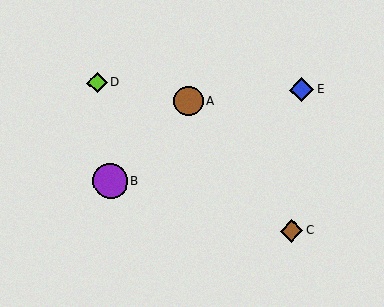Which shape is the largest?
The purple circle (labeled B) is the largest.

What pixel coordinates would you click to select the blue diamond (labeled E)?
Click at (301, 90) to select the blue diamond E.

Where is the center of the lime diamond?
The center of the lime diamond is at (97, 83).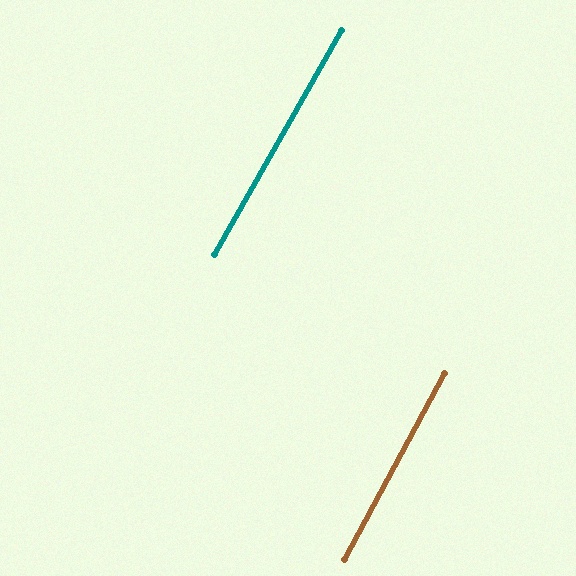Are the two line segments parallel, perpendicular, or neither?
Parallel — their directions differ by only 1.1°.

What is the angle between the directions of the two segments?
Approximately 1 degree.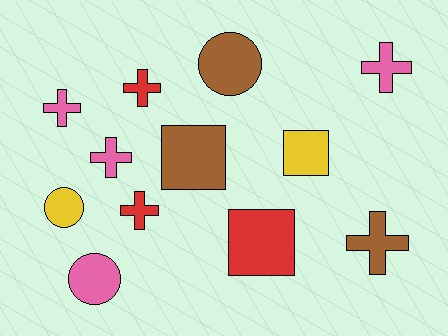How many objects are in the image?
There are 12 objects.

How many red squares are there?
There is 1 red square.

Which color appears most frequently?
Pink, with 4 objects.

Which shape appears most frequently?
Cross, with 6 objects.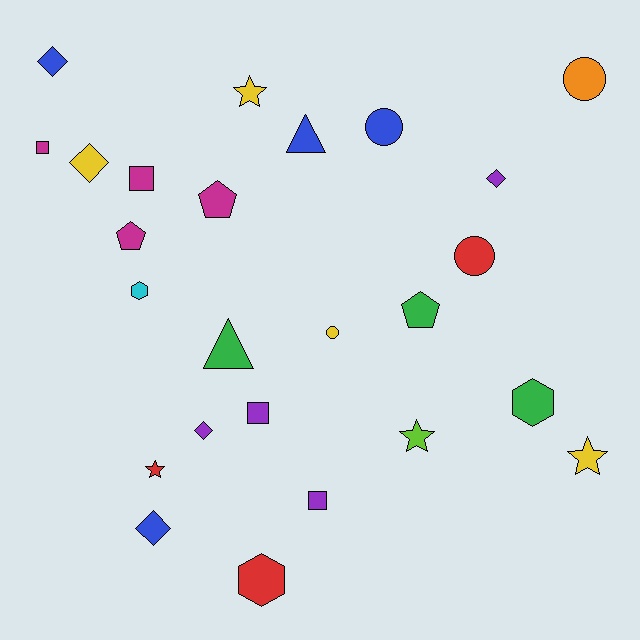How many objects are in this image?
There are 25 objects.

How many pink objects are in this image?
There are no pink objects.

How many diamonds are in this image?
There are 5 diamonds.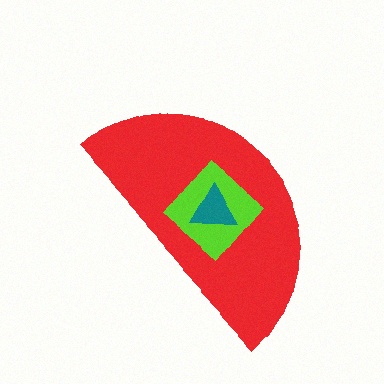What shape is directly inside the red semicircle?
The lime diamond.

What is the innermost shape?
The teal triangle.